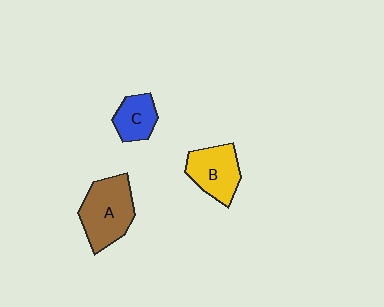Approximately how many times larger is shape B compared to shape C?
Approximately 1.4 times.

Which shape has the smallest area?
Shape C (blue).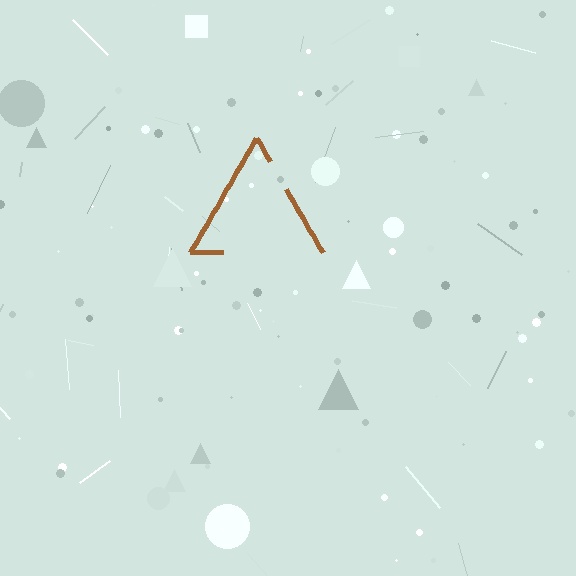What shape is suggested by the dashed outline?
The dashed outline suggests a triangle.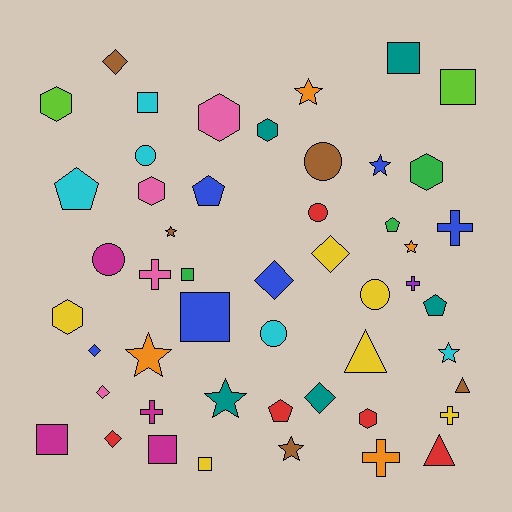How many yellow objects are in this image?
There are 6 yellow objects.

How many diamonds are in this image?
There are 7 diamonds.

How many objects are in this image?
There are 50 objects.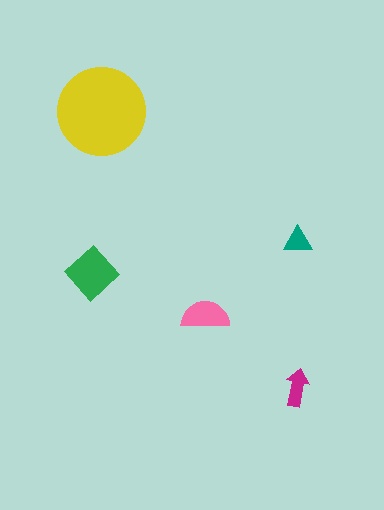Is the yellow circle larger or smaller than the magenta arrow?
Larger.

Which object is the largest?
The yellow circle.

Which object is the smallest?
The teal triangle.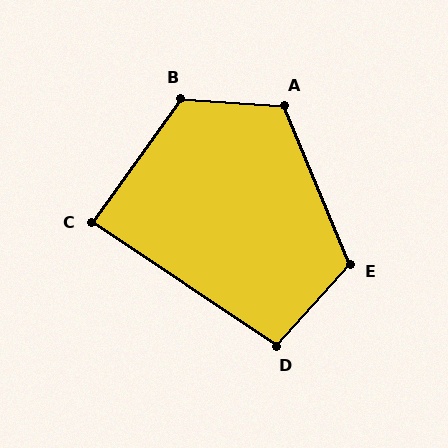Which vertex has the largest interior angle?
B, at approximately 122 degrees.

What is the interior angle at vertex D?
Approximately 99 degrees (obtuse).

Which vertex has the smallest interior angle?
C, at approximately 88 degrees.